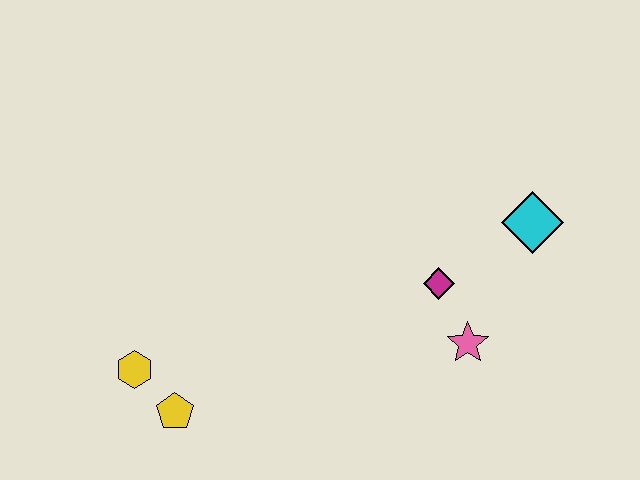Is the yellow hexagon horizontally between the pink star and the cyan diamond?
No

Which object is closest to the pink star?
The magenta diamond is closest to the pink star.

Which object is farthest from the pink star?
The yellow hexagon is farthest from the pink star.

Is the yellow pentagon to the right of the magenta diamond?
No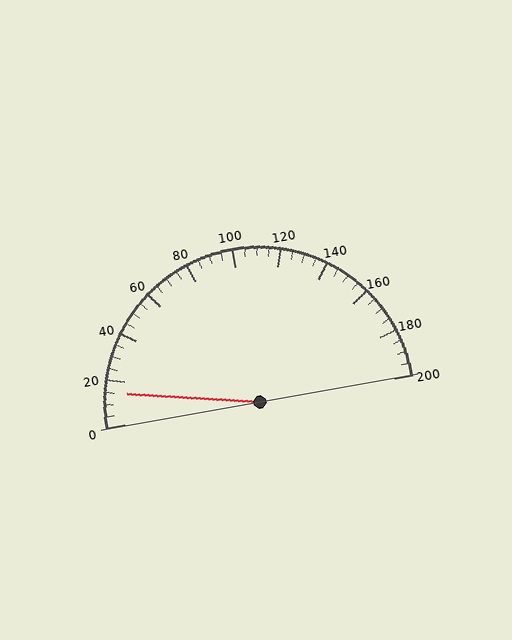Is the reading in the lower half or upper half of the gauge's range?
The reading is in the lower half of the range (0 to 200).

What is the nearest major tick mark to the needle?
The nearest major tick mark is 20.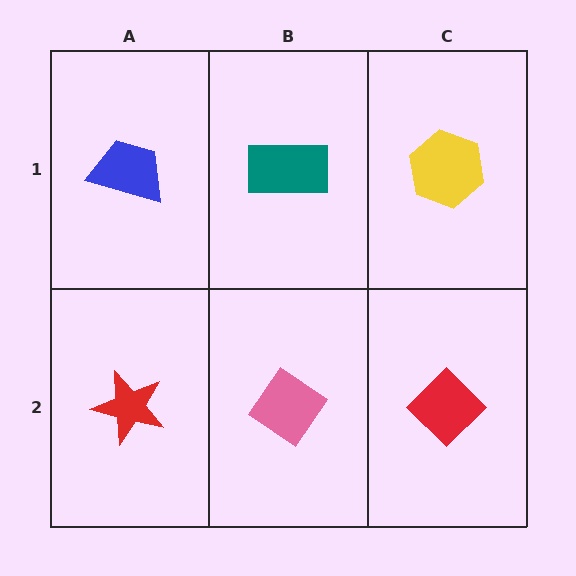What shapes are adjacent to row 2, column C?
A yellow hexagon (row 1, column C), a pink diamond (row 2, column B).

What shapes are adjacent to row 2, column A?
A blue trapezoid (row 1, column A), a pink diamond (row 2, column B).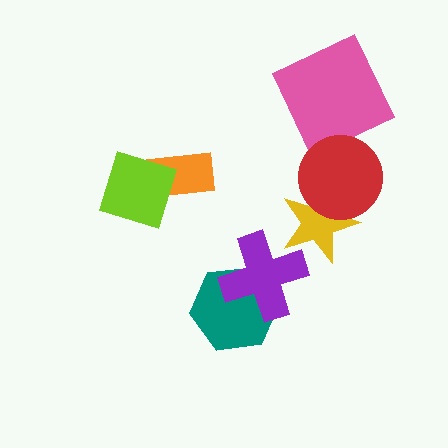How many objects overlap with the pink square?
0 objects overlap with the pink square.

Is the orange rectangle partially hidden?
Yes, it is partially covered by another shape.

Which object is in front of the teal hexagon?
The purple cross is in front of the teal hexagon.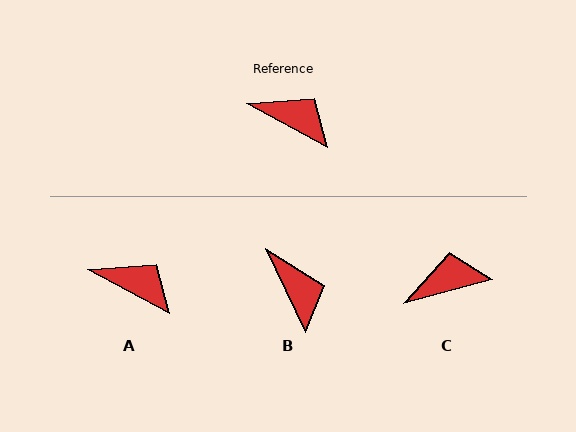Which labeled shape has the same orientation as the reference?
A.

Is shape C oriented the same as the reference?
No, it is off by about 43 degrees.